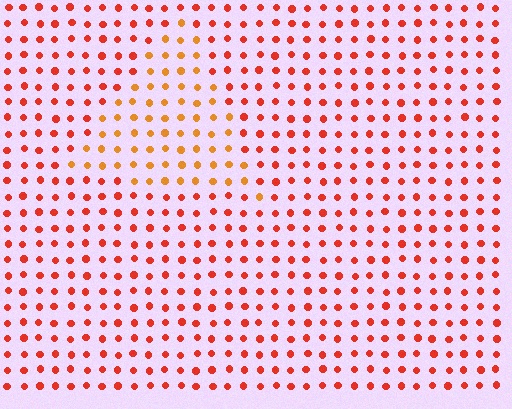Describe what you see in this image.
The image is filled with small red elements in a uniform arrangement. A triangle-shaped region is visible where the elements are tinted to a slightly different hue, forming a subtle color boundary.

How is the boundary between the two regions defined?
The boundary is defined purely by a slight shift in hue (about 29 degrees). Spacing, size, and orientation are identical on both sides.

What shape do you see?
I see a triangle.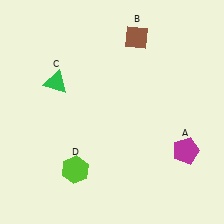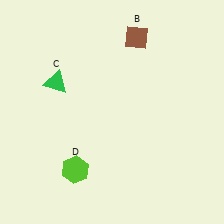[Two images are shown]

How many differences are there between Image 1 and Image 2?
There is 1 difference between the two images.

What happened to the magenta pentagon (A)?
The magenta pentagon (A) was removed in Image 2. It was in the bottom-right area of Image 1.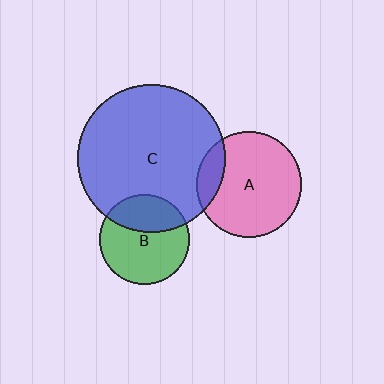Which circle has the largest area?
Circle C (blue).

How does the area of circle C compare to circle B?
Approximately 2.7 times.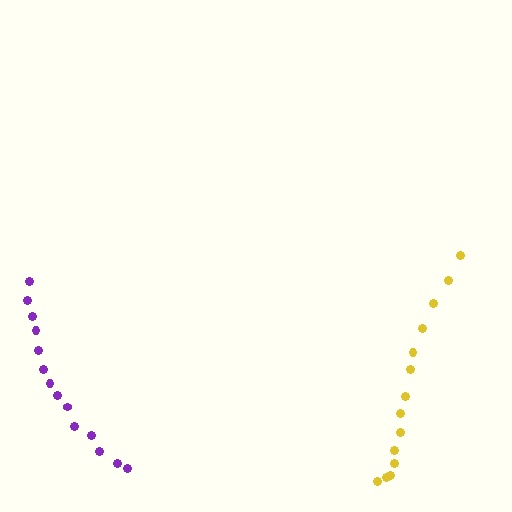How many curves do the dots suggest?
There are 2 distinct paths.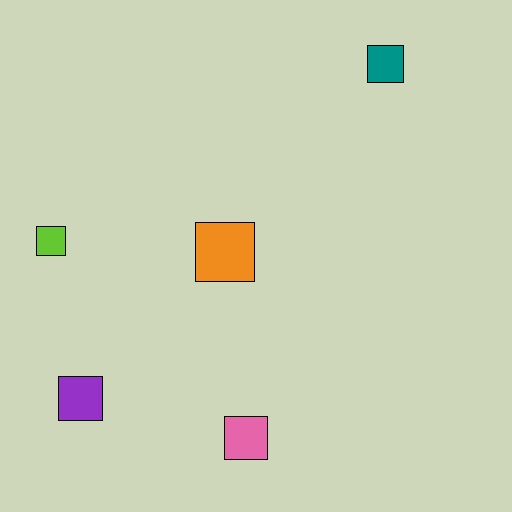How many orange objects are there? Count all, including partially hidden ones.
There is 1 orange object.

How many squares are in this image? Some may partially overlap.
There are 5 squares.